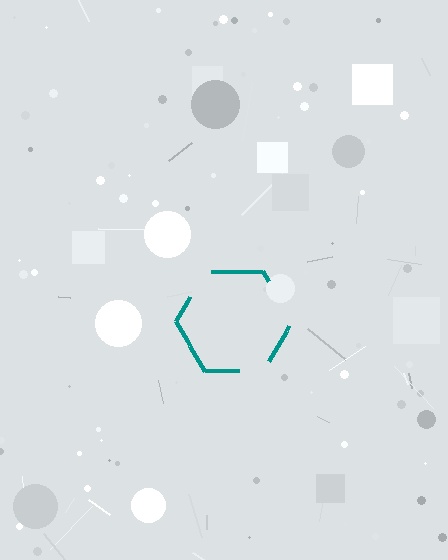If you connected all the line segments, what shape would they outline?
They would outline a hexagon.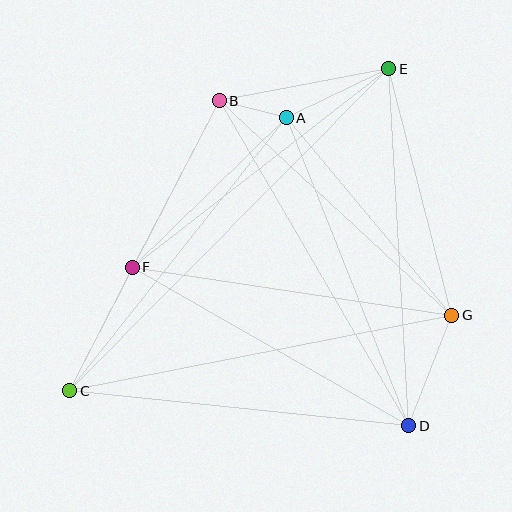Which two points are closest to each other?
Points A and B are closest to each other.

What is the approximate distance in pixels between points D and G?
The distance between D and G is approximately 119 pixels.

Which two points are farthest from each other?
Points C and E are farthest from each other.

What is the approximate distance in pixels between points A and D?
The distance between A and D is approximately 331 pixels.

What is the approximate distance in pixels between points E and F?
The distance between E and F is approximately 324 pixels.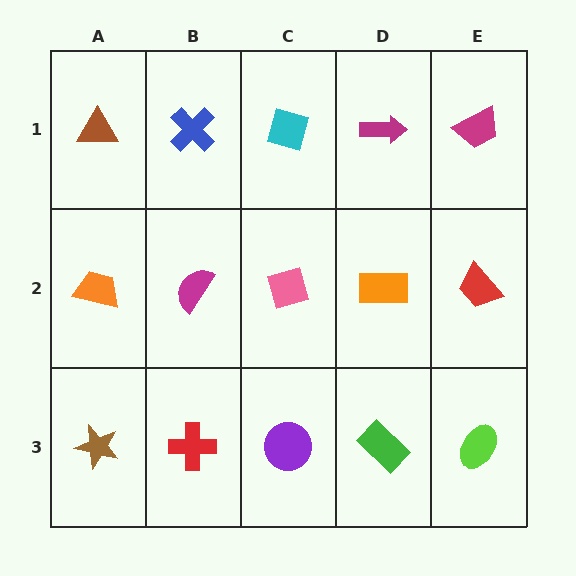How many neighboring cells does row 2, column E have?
3.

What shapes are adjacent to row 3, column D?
An orange rectangle (row 2, column D), a purple circle (row 3, column C), a lime ellipse (row 3, column E).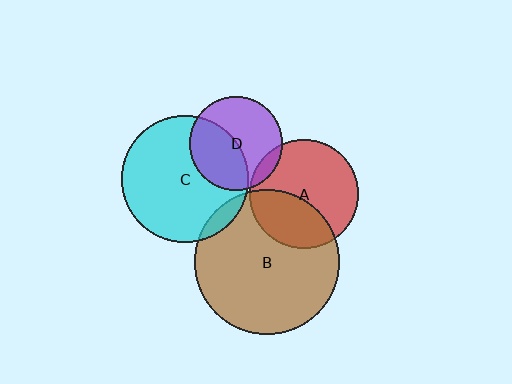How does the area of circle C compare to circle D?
Approximately 1.9 times.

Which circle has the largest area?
Circle B (brown).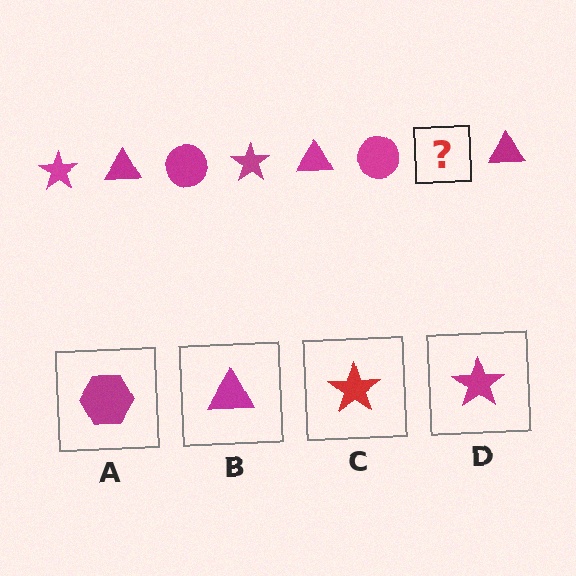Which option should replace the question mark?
Option D.